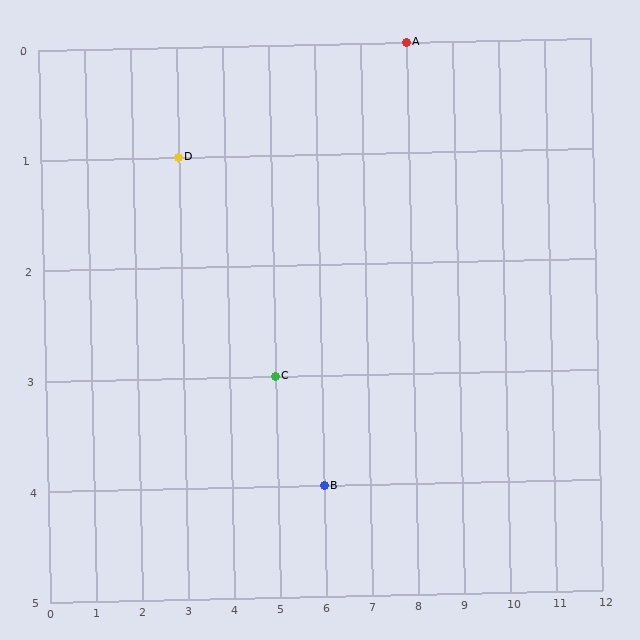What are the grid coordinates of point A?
Point A is at grid coordinates (8, 0).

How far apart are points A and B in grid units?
Points A and B are 2 columns and 4 rows apart (about 4.5 grid units diagonally).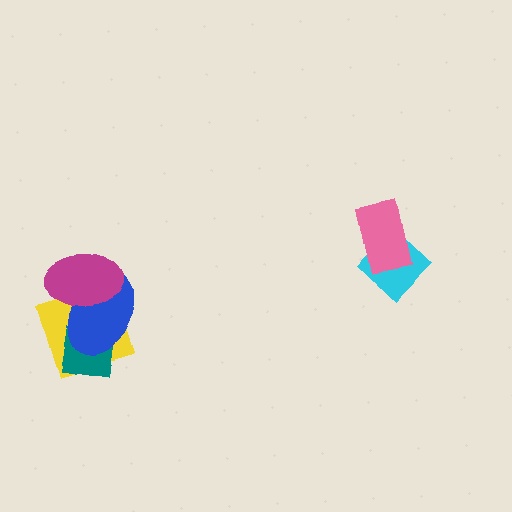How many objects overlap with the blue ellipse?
3 objects overlap with the blue ellipse.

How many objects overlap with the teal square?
2 objects overlap with the teal square.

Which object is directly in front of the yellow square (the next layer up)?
The teal square is directly in front of the yellow square.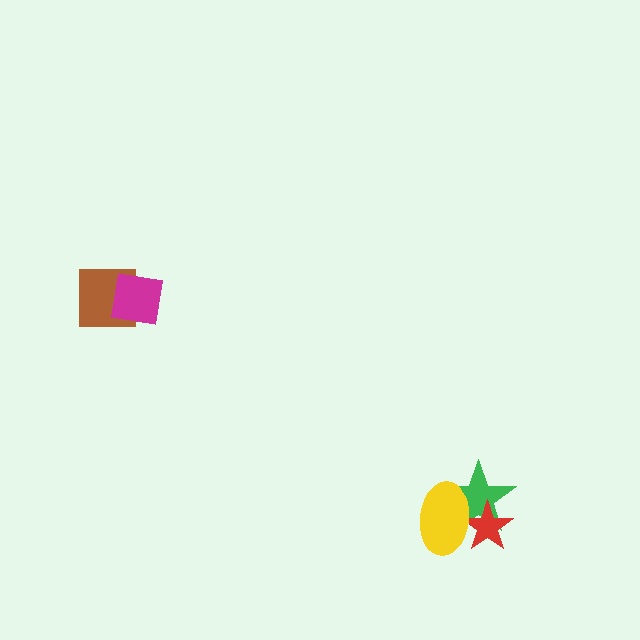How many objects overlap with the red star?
2 objects overlap with the red star.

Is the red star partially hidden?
Yes, it is partially covered by another shape.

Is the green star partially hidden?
Yes, it is partially covered by another shape.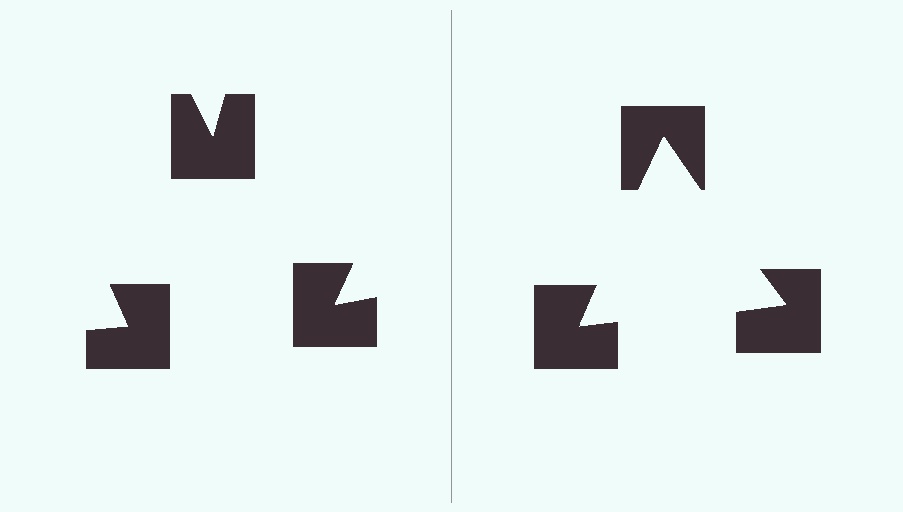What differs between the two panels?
The notched squares are positioned identically on both sides; only the wedge orientations differ. On the right they align to a triangle; on the left they are misaligned.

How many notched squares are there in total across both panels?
6 — 3 on each side.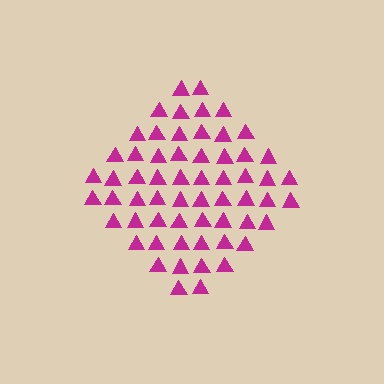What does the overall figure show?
The overall figure shows a diamond.